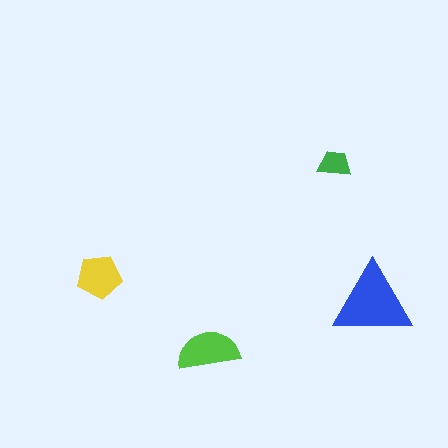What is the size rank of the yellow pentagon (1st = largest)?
3rd.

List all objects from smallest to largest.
The green trapezoid, the yellow pentagon, the lime semicircle, the blue triangle.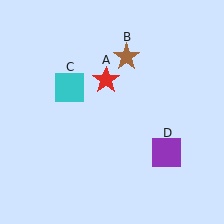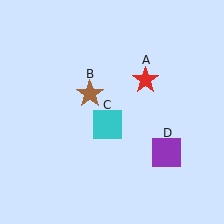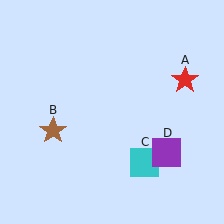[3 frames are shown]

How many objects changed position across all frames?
3 objects changed position: red star (object A), brown star (object B), cyan square (object C).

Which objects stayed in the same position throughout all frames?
Purple square (object D) remained stationary.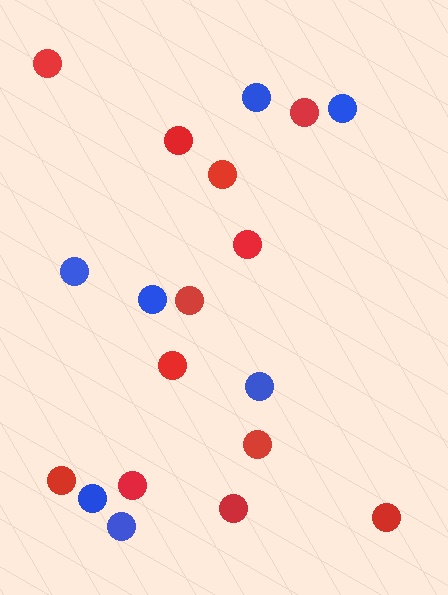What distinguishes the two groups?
There are 2 groups: one group of red circles (12) and one group of blue circles (7).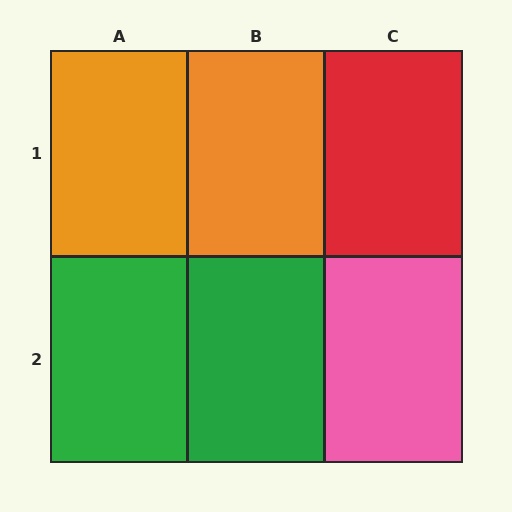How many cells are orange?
2 cells are orange.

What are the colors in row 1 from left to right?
Orange, orange, red.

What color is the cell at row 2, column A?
Green.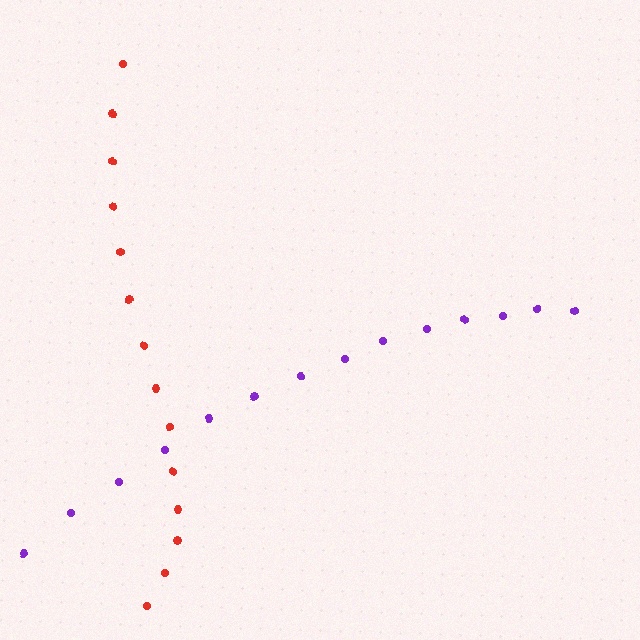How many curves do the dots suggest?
There are 2 distinct paths.